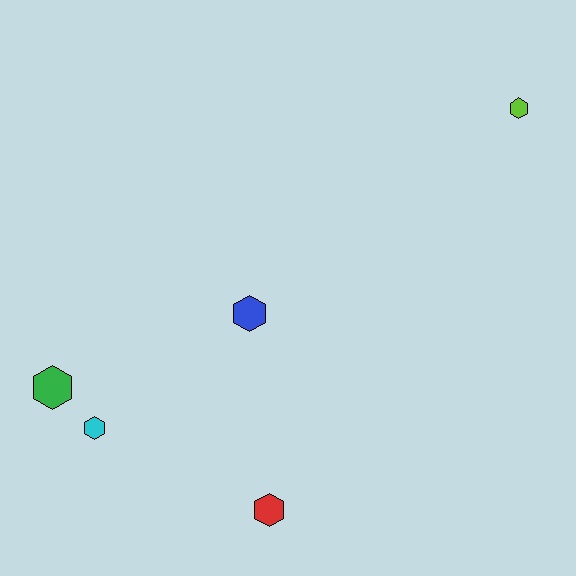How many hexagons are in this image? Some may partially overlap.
There are 5 hexagons.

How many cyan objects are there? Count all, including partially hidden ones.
There is 1 cyan object.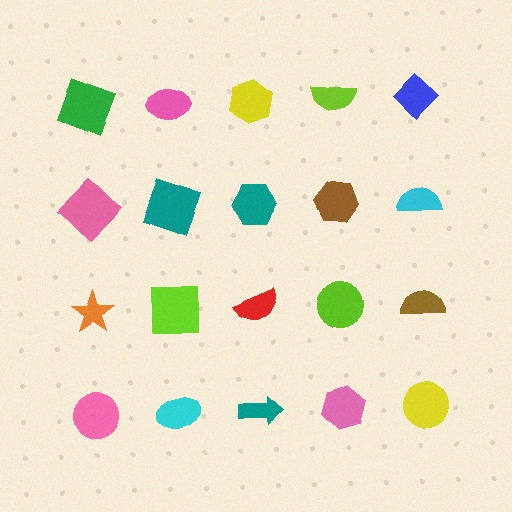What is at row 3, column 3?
A red semicircle.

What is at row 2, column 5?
A cyan semicircle.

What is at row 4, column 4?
A pink hexagon.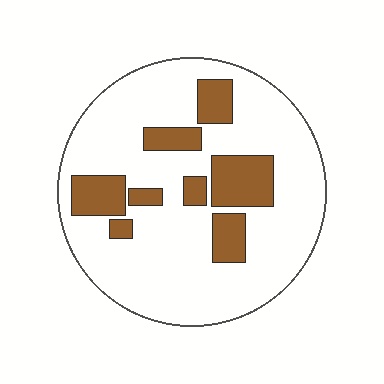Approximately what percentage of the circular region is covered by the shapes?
Approximately 20%.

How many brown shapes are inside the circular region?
8.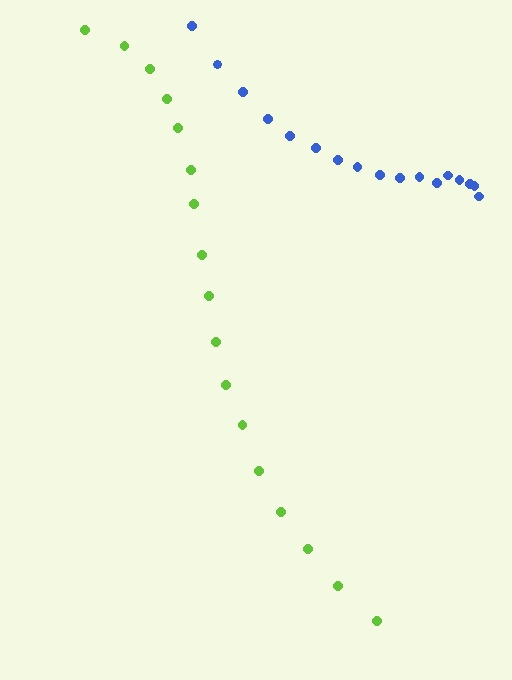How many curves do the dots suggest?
There are 2 distinct paths.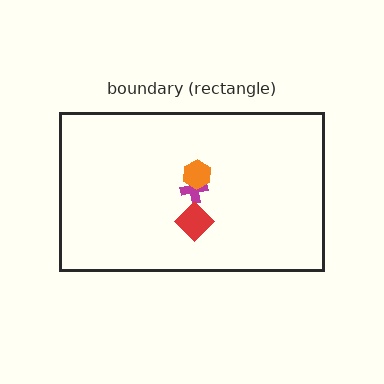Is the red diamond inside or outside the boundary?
Inside.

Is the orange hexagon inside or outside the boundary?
Inside.